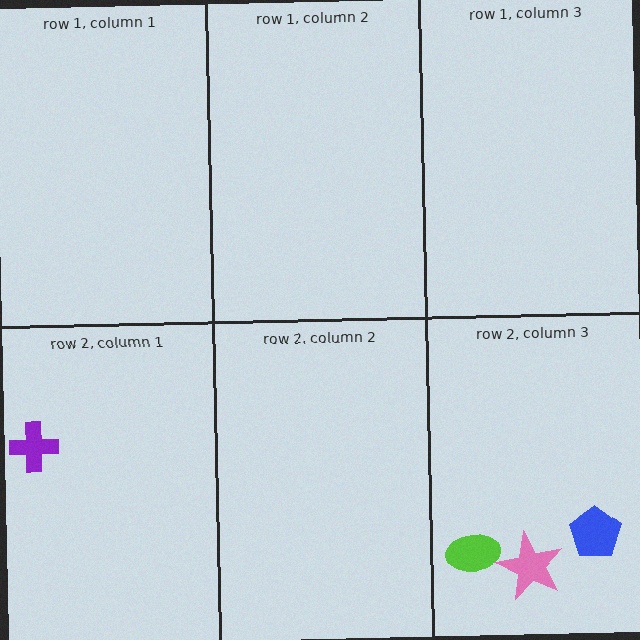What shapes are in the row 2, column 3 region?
The pink star, the lime ellipse, the blue pentagon.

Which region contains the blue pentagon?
The row 2, column 3 region.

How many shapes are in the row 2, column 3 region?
3.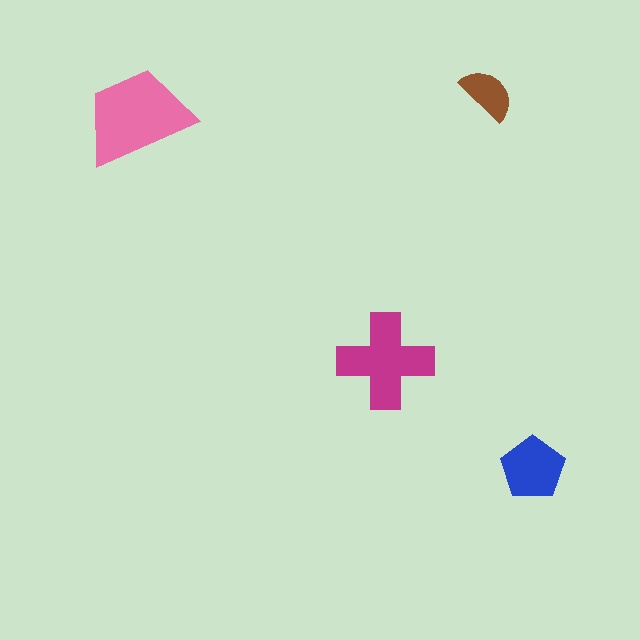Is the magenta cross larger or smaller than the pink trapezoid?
Smaller.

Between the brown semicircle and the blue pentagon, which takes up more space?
The blue pentagon.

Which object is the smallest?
The brown semicircle.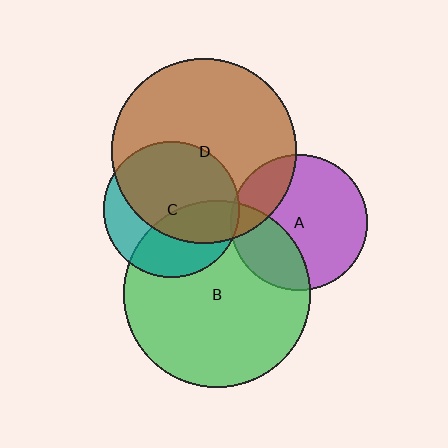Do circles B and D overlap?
Yes.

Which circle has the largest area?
Circle B (green).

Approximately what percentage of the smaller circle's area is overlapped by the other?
Approximately 15%.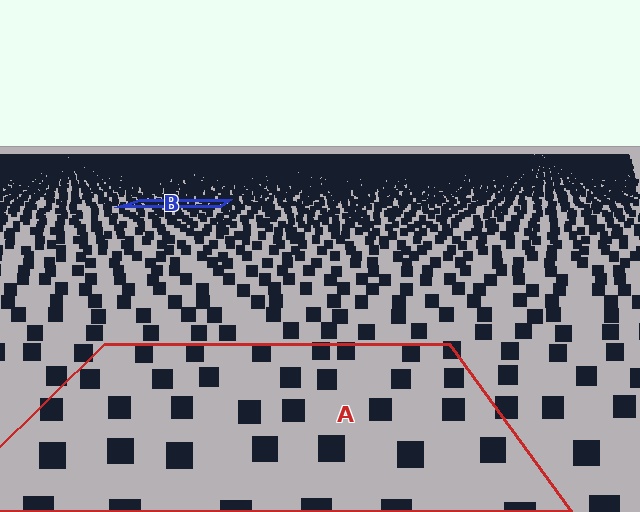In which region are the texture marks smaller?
The texture marks are smaller in region B, because it is farther away.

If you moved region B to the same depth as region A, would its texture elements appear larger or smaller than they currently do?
They would appear larger. At a closer depth, the same texture elements are projected at a bigger on-screen size.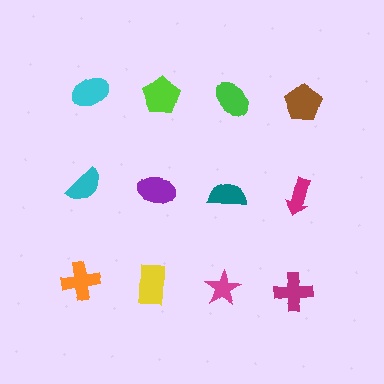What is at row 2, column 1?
A cyan semicircle.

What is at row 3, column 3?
A magenta star.